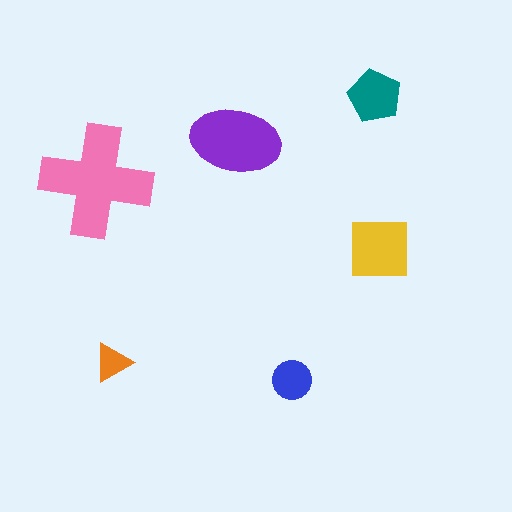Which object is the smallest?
The orange triangle.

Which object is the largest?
The pink cross.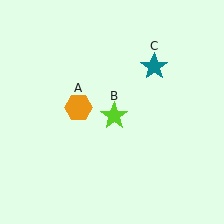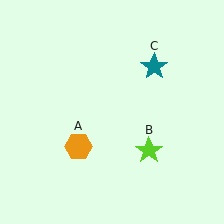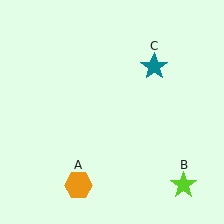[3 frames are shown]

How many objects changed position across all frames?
2 objects changed position: orange hexagon (object A), lime star (object B).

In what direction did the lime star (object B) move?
The lime star (object B) moved down and to the right.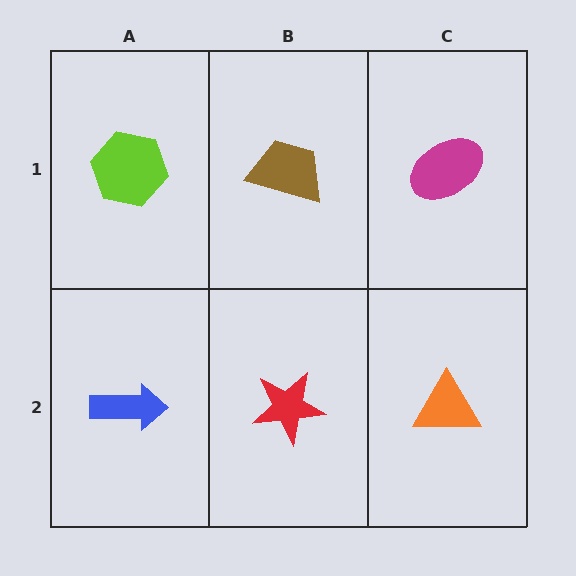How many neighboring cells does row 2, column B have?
3.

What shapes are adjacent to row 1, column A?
A blue arrow (row 2, column A), a brown trapezoid (row 1, column B).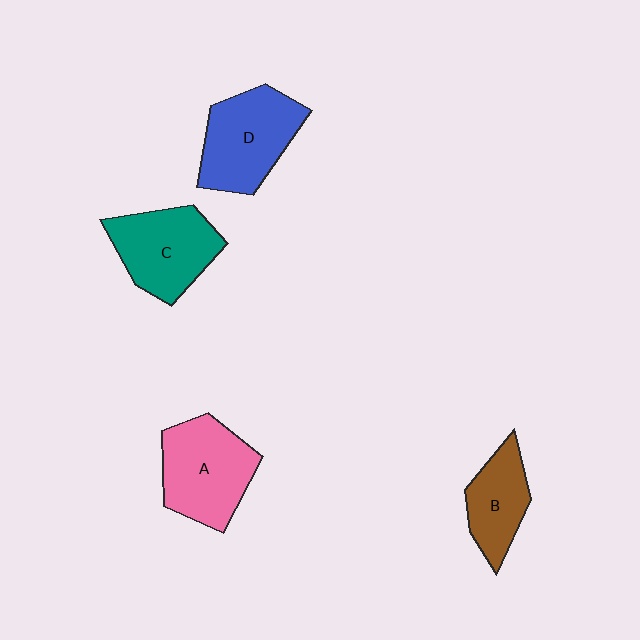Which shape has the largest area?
Shape A (pink).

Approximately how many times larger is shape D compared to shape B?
Approximately 1.5 times.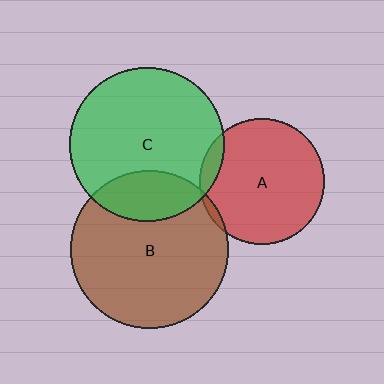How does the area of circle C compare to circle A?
Approximately 1.5 times.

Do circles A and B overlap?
Yes.